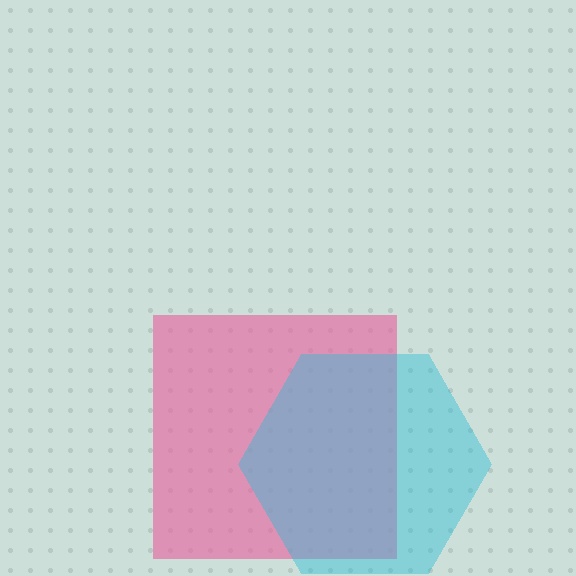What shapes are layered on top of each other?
The layered shapes are: a pink square, a cyan hexagon.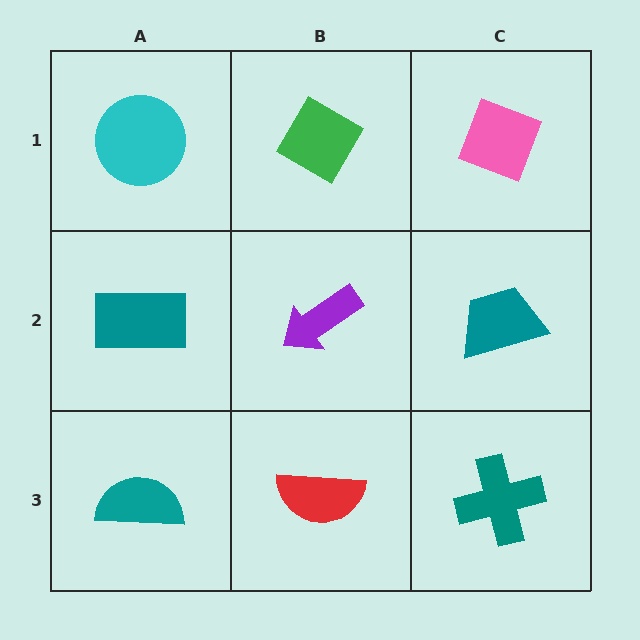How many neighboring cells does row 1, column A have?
2.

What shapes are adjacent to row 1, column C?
A teal trapezoid (row 2, column C), a green diamond (row 1, column B).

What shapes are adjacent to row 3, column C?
A teal trapezoid (row 2, column C), a red semicircle (row 3, column B).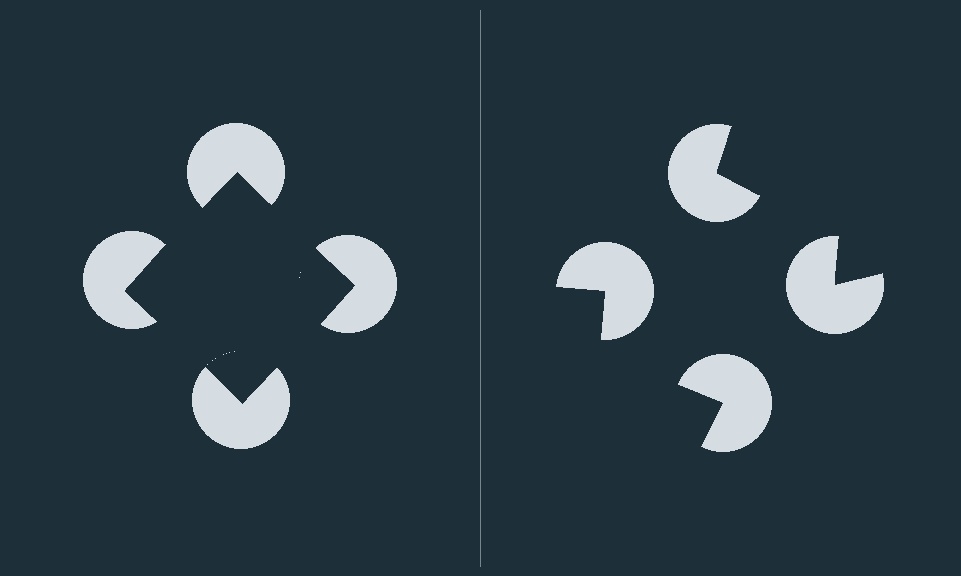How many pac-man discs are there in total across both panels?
8 — 4 on each side.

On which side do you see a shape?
An illusory square appears on the left side. On the right side the wedge cuts are rotated, so no coherent shape forms.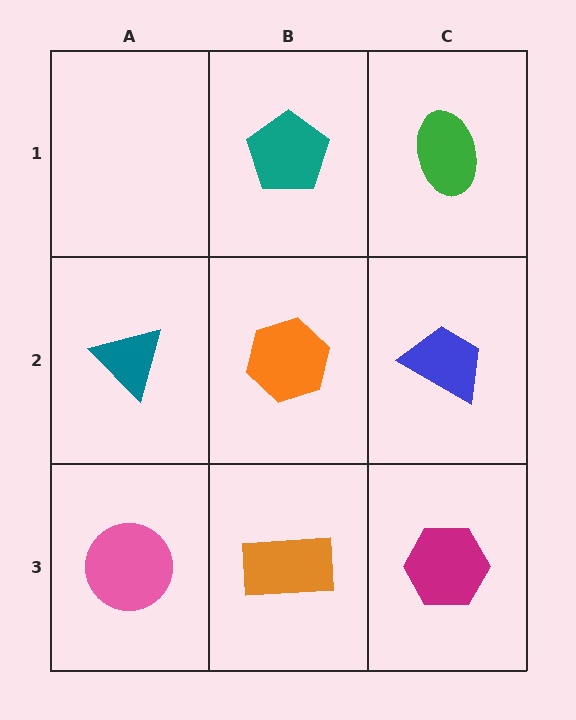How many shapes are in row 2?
3 shapes.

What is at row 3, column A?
A pink circle.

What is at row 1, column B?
A teal pentagon.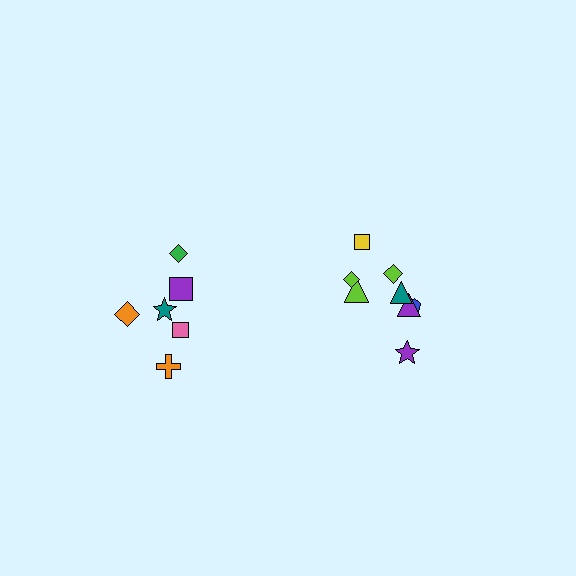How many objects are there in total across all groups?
There are 14 objects.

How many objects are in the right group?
There are 8 objects.